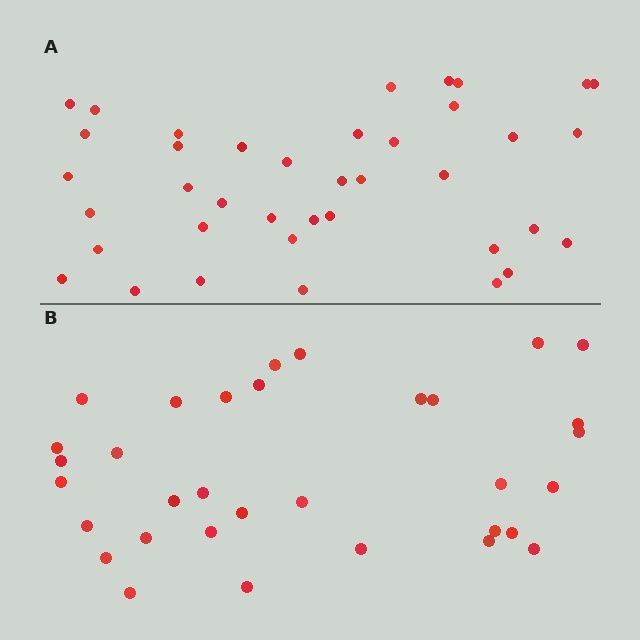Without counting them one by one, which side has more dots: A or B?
Region A (the top region) has more dots.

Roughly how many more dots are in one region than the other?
Region A has about 6 more dots than region B.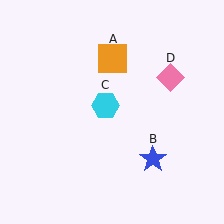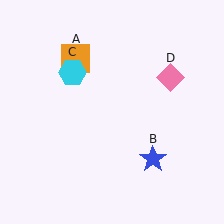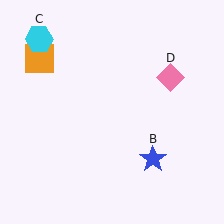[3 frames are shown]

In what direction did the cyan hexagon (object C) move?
The cyan hexagon (object C) moved up and to the left.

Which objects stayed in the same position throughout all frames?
Blue star (object B) and pink diamond (object D) remained stationary.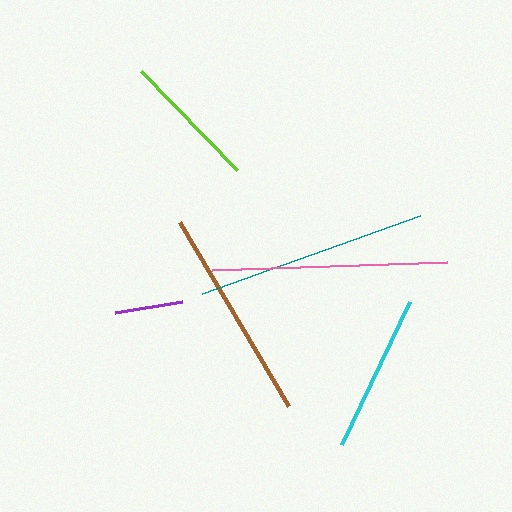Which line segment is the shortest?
The purple line is the shortest at approximately 68 pixels.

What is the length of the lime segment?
The lime segment is approximately 138 pixels long.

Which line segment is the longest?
The pink line is the longest at approximately 236 pixels.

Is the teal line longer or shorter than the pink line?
The pink line is longer than the teal line.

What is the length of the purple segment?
The purple segment is approximately 68 pixels long.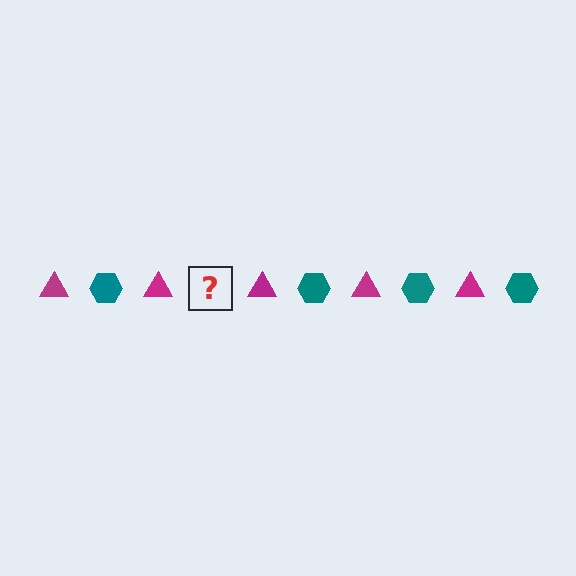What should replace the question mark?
The question mark should be replaced with a teal hexagon.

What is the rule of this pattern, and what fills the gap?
The rule is that the pattern alternates between magenta triangle and teal hexagon. The gap should be filled with a teal hexagon.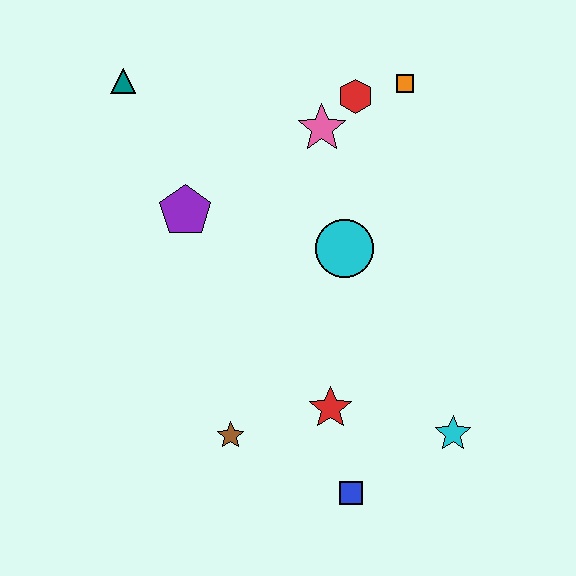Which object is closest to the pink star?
The red hexagon is closest to the pink star.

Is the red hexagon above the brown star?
Yes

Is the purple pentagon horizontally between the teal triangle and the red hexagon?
Yes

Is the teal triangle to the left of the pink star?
Yes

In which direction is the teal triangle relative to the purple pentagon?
The teal triangle is above the purple pentagon.